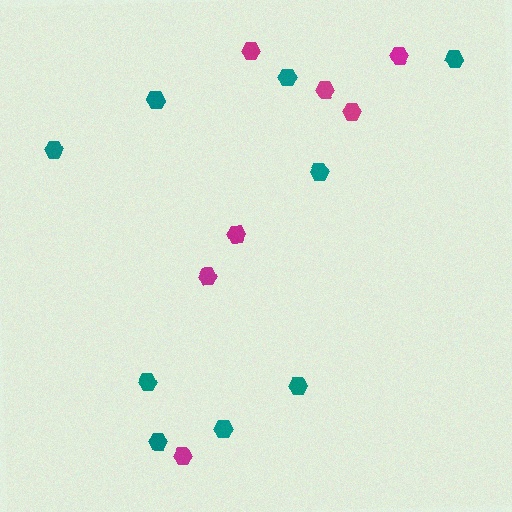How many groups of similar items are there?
There are 2 groups: one group of magenta hexagons (7) and one group of teal hexagons (9).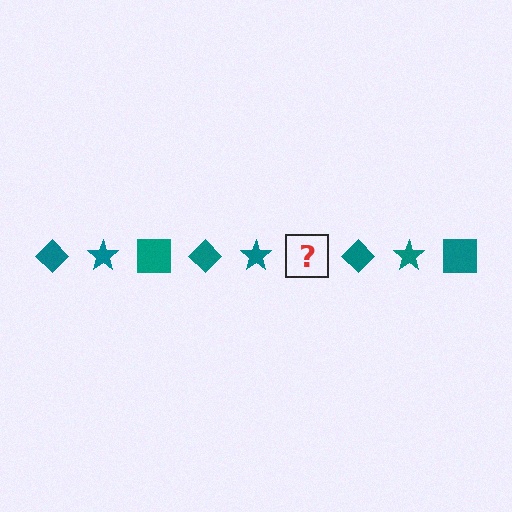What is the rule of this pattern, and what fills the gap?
The rule is that the pattern cycles through diamond, star, square shapes in teal. The gap should be filled with a teal square.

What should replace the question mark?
The question mark should be replaced with a teal square.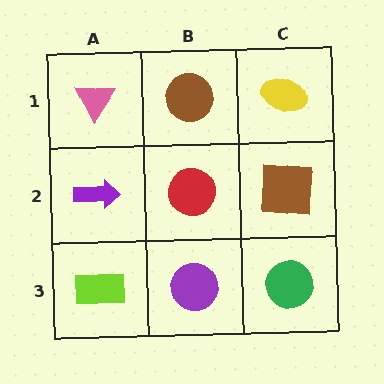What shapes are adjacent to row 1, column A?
A purple arrow (row 2, column A), a brown circle (row 1, column B).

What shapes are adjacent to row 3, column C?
A brown square (row 2, column C), a purple circle (row 3, column B).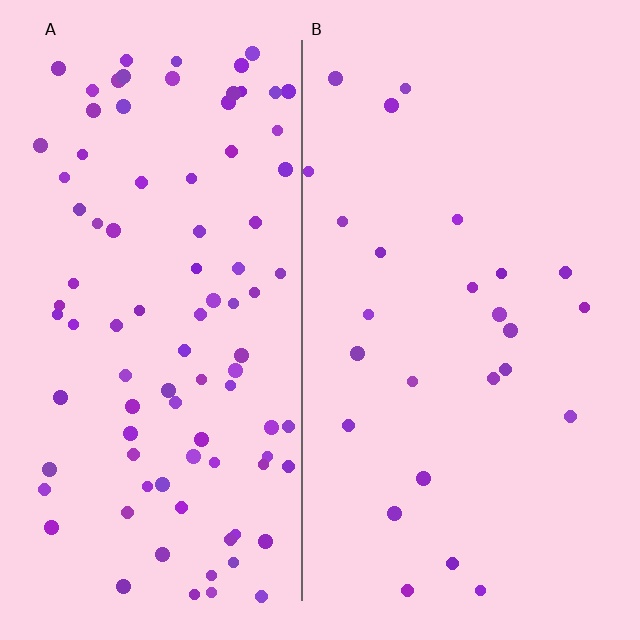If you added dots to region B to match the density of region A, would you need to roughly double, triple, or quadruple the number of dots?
Approximately quadruple.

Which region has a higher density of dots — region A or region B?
A (the left).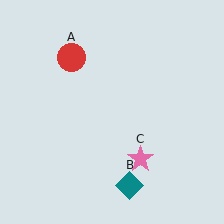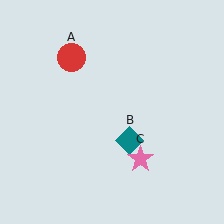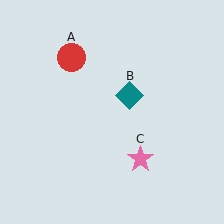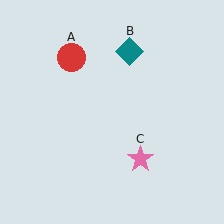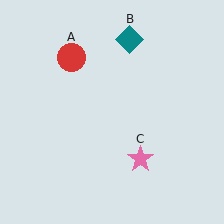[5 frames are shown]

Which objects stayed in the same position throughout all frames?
Red circle (object A) and pink star (object C) remained stationary.